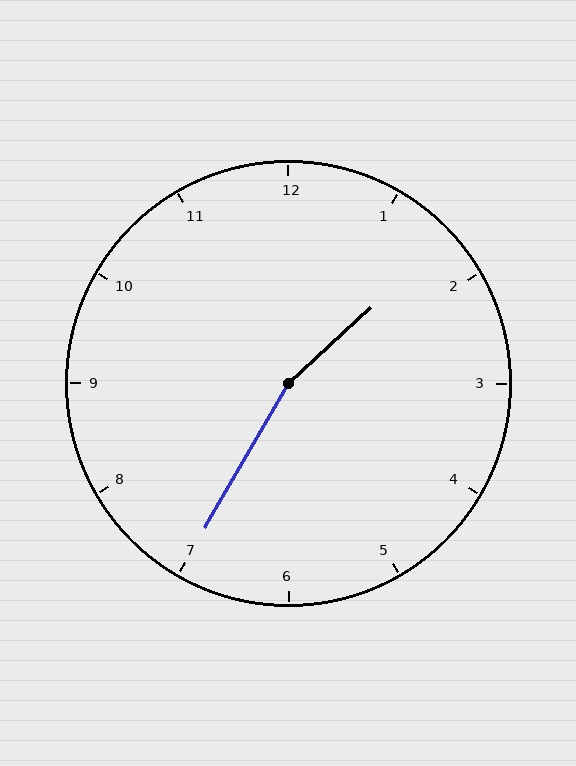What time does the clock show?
1:35.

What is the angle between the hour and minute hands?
Approximately 162 degrees.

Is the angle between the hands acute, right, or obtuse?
It is obtuse.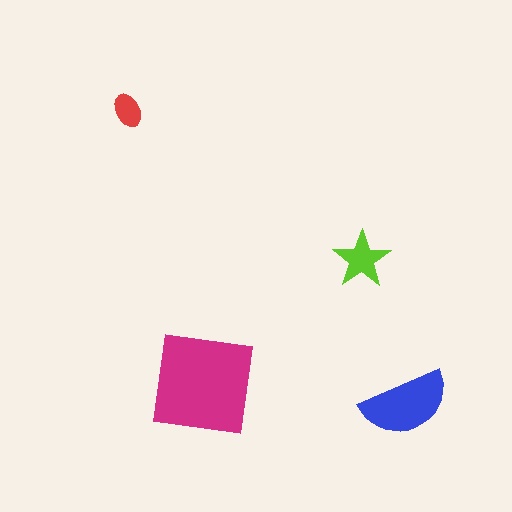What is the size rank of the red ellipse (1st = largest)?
4th.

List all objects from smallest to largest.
The red ellipse, the lime star, the blue semicircle, the magenta square.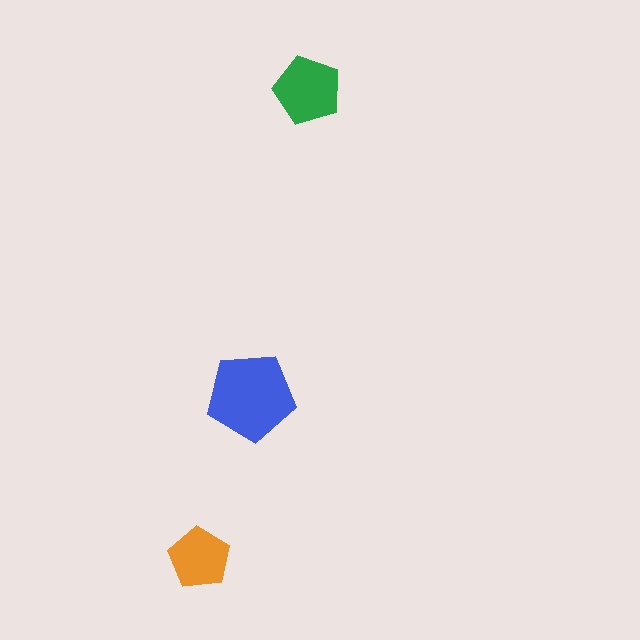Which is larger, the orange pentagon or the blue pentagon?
The blue one.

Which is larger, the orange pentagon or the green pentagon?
The green one.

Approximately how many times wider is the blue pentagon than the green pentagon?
About 1.5 times wider.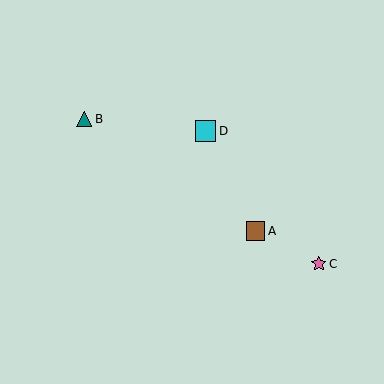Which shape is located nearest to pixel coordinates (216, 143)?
The cyan square (labeled D) at (206, 131) is nearest to that location.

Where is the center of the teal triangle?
The center of the teal triangle is at (84, 119).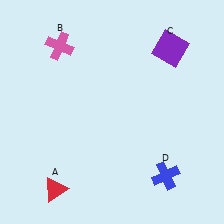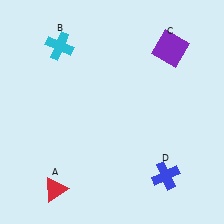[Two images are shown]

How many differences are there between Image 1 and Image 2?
There is 1 difference between the two images.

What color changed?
The cross (B) changed from pink in Image 1 to cyan in Image 2.